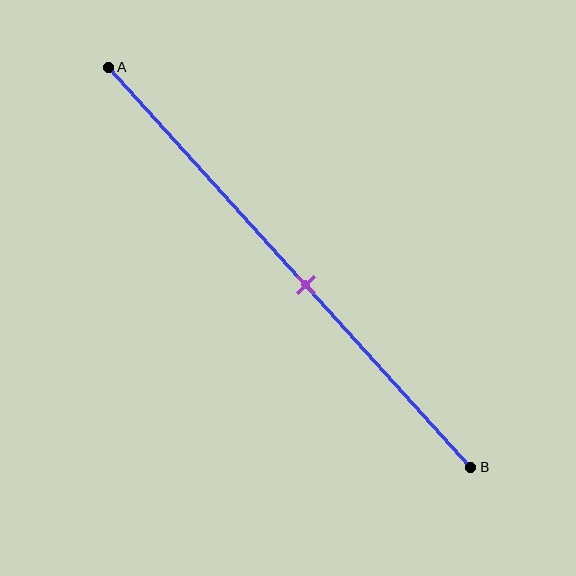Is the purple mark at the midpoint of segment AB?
No, the mark is at about 55% from A, not at the 50% midpoint.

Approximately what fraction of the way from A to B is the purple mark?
The purple mark is approximately 55% of the way from A to B.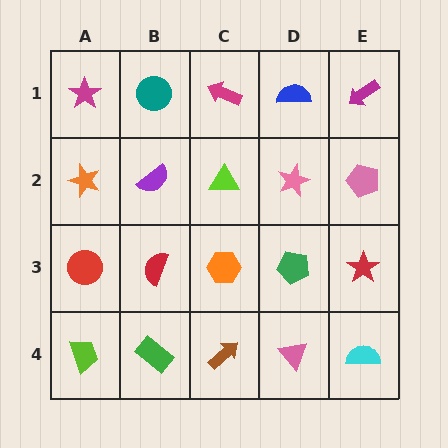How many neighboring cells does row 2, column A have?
3.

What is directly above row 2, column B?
A teal circle.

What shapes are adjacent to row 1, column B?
A purple semicircle (row 2, column B), a magenta star (row 1, column A), a magenta arrow (row 1, column C).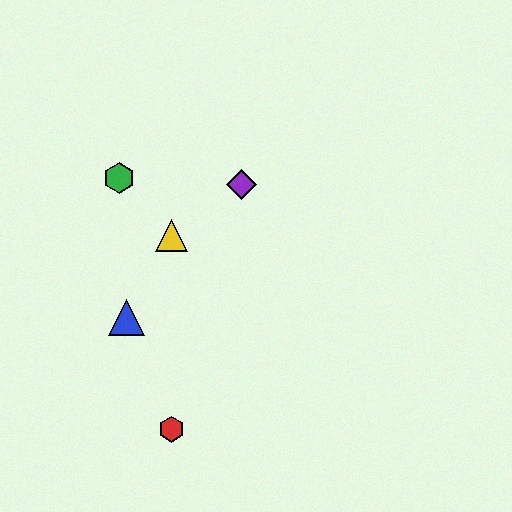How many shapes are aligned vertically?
2 shapes (the red hexagon, the yellow triangle) are aligned vertically.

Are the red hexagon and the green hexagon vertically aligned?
No, the red hexagon is at x≈171 and the green hexagon is at x≈119.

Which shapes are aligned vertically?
The red hexagon, the yellow triangle are aligned vertically.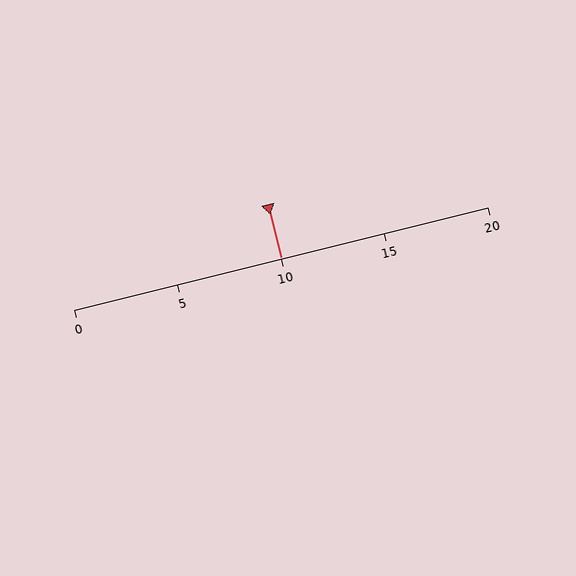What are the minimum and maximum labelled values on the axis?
The axis runs from 0 to 20.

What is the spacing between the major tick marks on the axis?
The major ticks are spaced 5 apart.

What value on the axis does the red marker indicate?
The marker indicates approximately 10.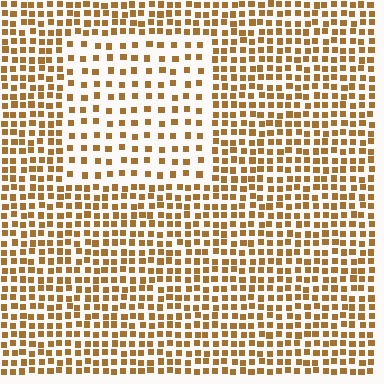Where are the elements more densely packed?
The elements are more densely packed outside the rectangle boundary.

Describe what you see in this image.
The image contains small brown elements arranged at two different densities. A rectangle-shaped region is visible where the elements are less densely packed than the surrounding area.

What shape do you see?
I see a rectangle.